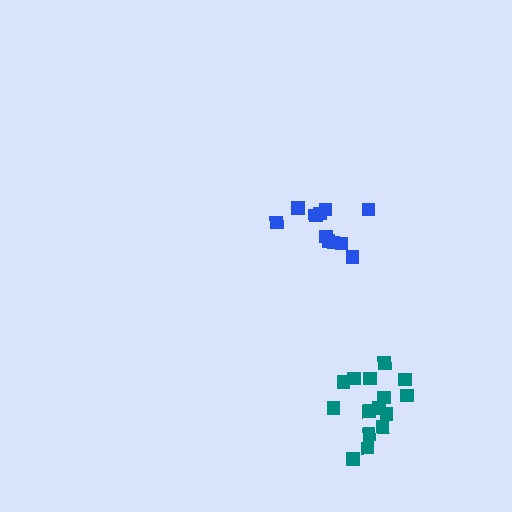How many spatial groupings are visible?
There are 2 spatial groupings.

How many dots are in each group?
Group 1: 15 dots, Group 2: 11 dots (26 total).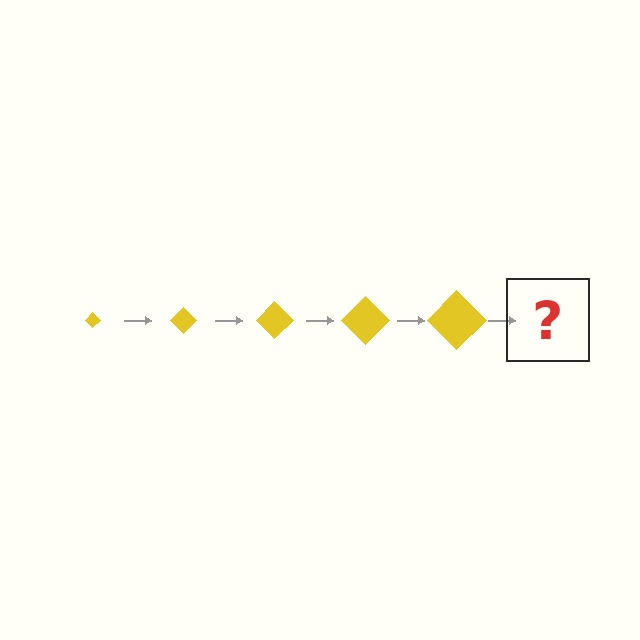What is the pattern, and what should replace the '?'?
The pattern is that the diamond gets progressively larger each step. The '?' should be a yellow diamond, larger than the previous one.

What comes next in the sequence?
The next element should be a yellow diamond, larger than the previous one.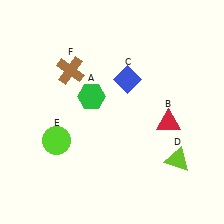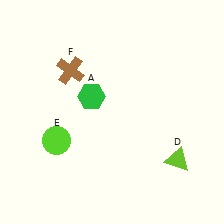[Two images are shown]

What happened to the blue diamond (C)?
The blue diamond (C) was removed in Image 2. It was in the top-right area of Image 1.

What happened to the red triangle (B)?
The red triangle (B) was removed in Image 2. It was in the bottom-right area of Image 1.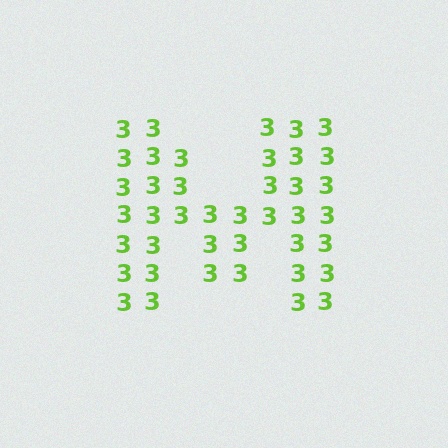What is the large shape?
The large shape is the letter M.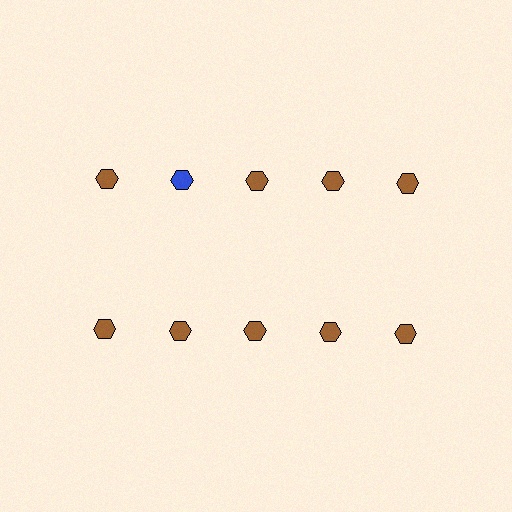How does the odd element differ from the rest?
It has a different color: blue instead of brown.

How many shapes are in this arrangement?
There are 10 shapes arranged in a grid pattern.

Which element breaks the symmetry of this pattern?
The blue hexagon in the top row, second from left column breaks the symmetry. All other shapes are brown hexagons.